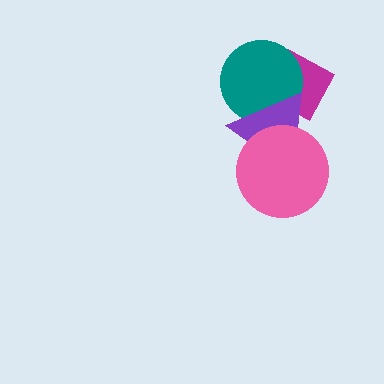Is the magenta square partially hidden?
Yes, it is partially covered by another shape.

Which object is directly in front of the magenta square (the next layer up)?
The teal circle is directly in front of the magenta square.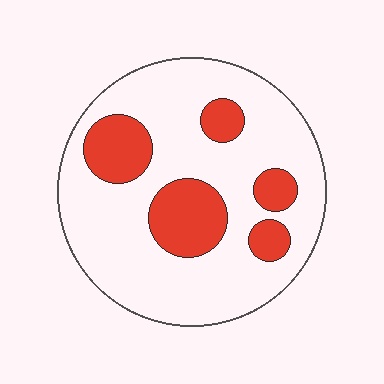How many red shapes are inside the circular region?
5.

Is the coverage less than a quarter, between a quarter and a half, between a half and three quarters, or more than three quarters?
Less than a quarter.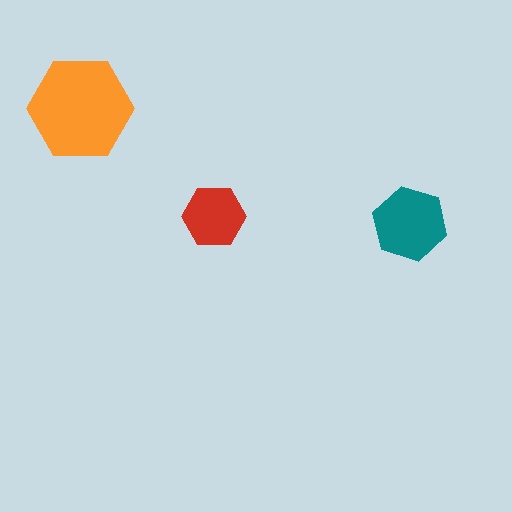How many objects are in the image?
There are 3 objects in the image.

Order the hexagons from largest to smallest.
the orange one, the teal one, the red one.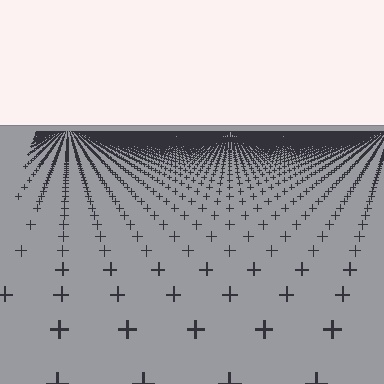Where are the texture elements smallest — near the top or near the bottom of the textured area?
Near the top.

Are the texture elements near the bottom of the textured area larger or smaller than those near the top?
Larger. Near the bottom, elements are closer to the viewer and appear at a bigger on-screen size.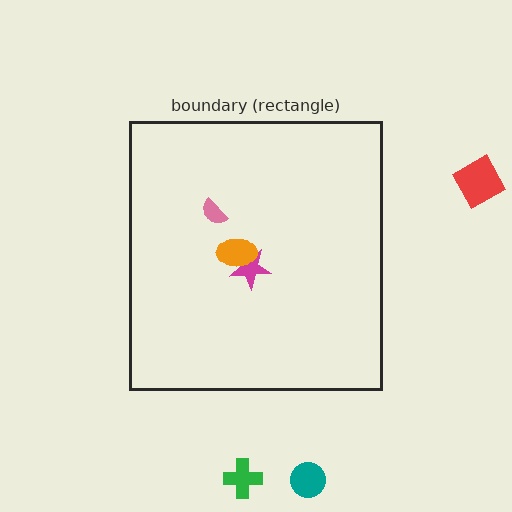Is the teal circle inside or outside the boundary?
Outside.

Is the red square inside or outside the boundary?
Outside.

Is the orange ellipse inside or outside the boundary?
Inside.